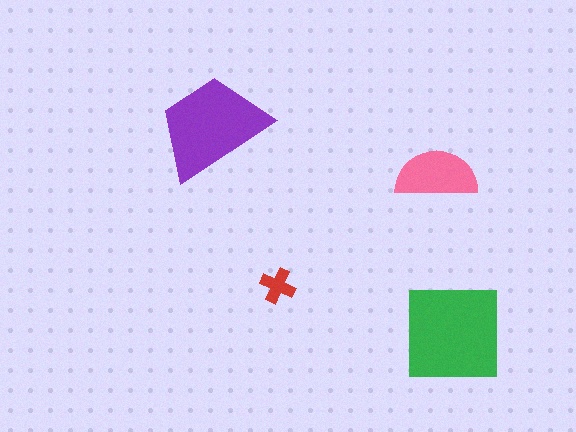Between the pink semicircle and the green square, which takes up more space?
The green square.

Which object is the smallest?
The red cross.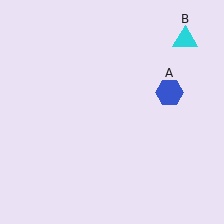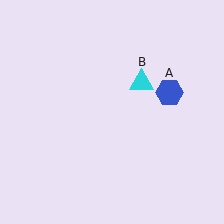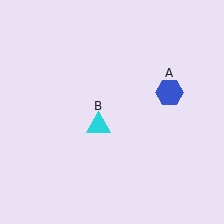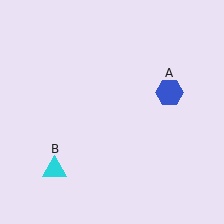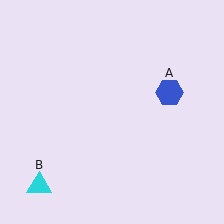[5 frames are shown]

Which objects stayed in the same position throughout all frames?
Blue hexagon (object A) remained stationary.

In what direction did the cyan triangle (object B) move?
The cyan triangle (object B) moved down and to the left.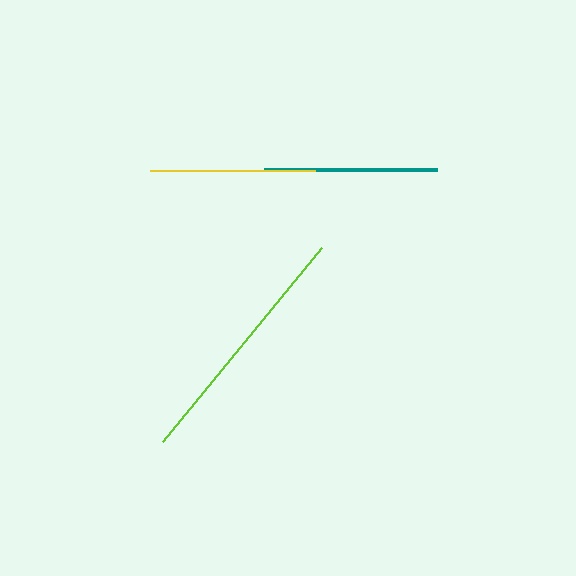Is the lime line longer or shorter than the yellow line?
The lime line is longer than the yellow line.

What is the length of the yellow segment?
The yellow segment is approximately 165 pixels long.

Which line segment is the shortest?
The yellow line is the shortest at approximately 165 pixels.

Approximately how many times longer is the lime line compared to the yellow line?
The lime line is approximately 1.5 times the length of the yellow line.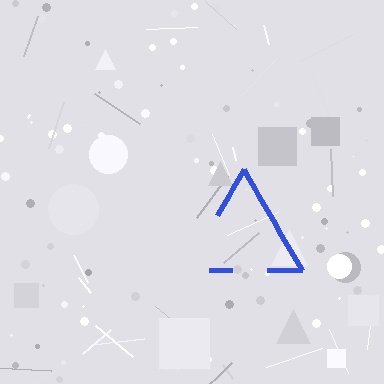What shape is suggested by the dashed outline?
The dashed outline suggests a triangle.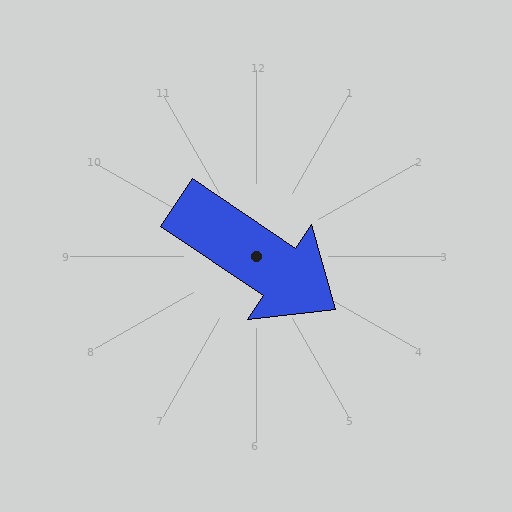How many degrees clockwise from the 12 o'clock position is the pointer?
Approximately 124 degrees.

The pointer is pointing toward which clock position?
Roughly 4 o'clock.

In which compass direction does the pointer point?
Southeast.